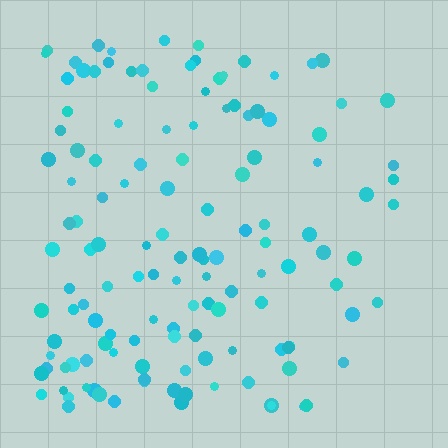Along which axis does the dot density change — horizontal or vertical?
Horizontal.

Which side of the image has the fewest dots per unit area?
The right.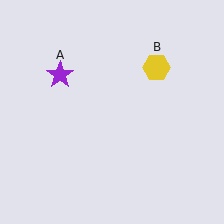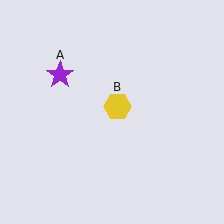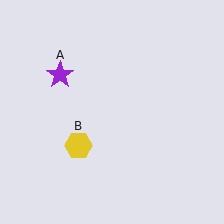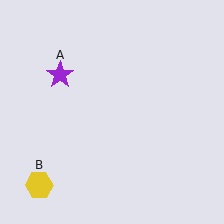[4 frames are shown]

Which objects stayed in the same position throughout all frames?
Purple star (object A) remained stationary.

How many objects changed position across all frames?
1 object changed position: yellow hexagon (object B).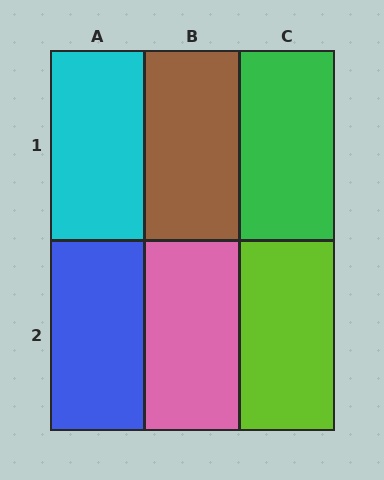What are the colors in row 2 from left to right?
Blue, pink, lime.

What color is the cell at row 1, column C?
Green.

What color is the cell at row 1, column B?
Brown.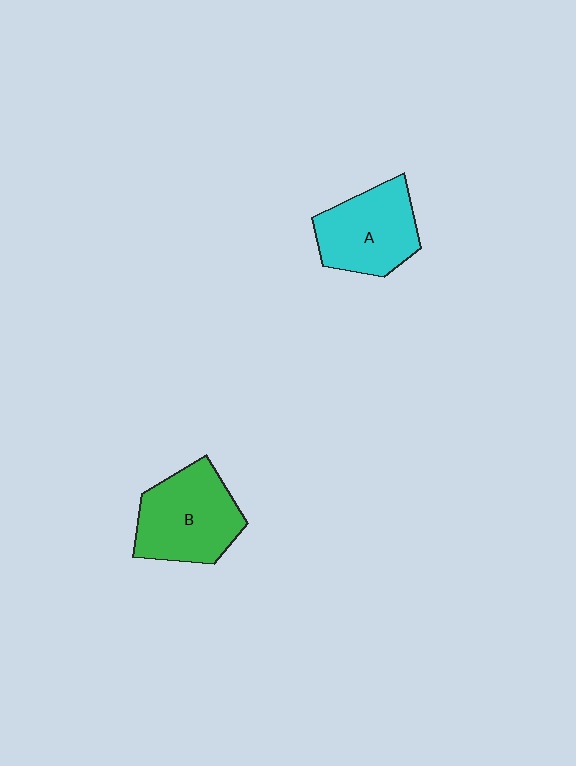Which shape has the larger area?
Shape B (green).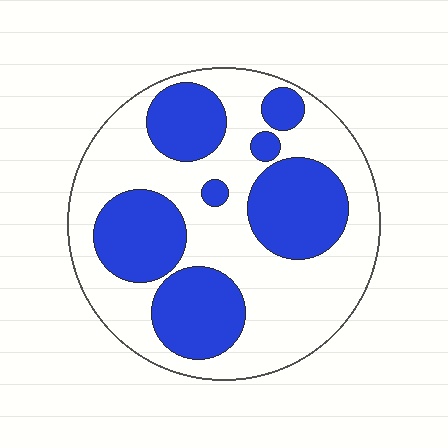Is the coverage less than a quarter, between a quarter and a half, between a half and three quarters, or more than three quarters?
Between a quarter and a half.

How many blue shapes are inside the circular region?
7.